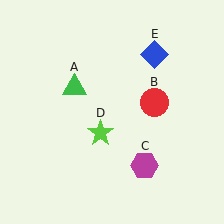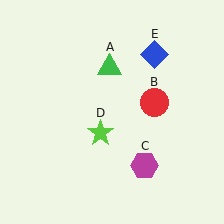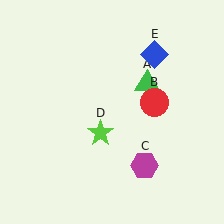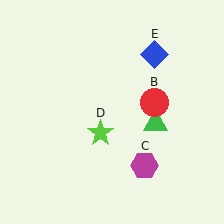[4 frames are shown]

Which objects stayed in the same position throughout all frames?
Red circle (object B) and magenta hexagon (object C) and lime star (object D) and blue diamond (object E) remained stationary.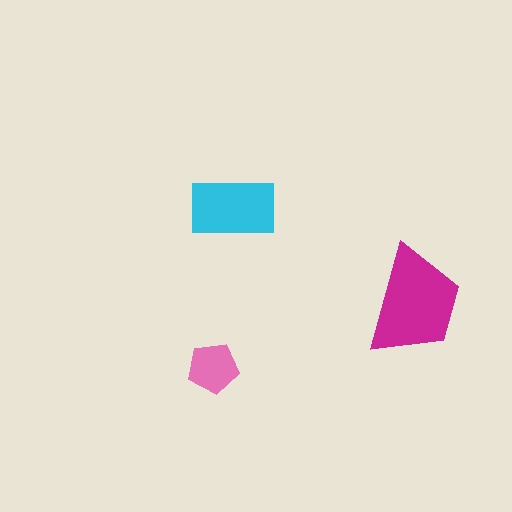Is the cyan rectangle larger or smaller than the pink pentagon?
Larger.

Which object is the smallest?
The pink pentagon.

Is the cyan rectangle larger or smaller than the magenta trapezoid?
Smaller.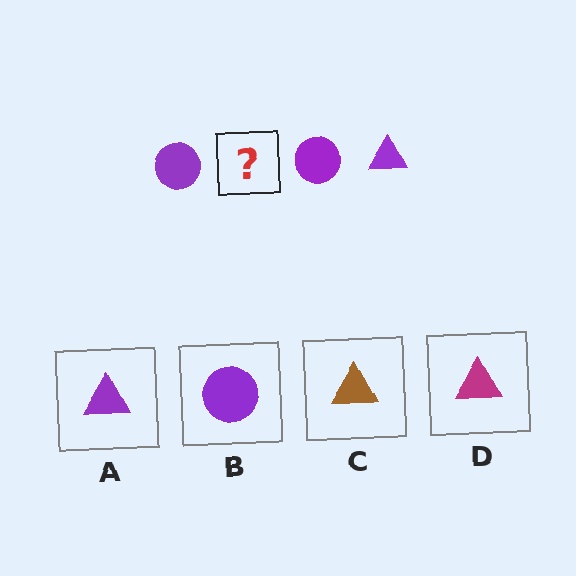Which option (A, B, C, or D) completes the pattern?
A.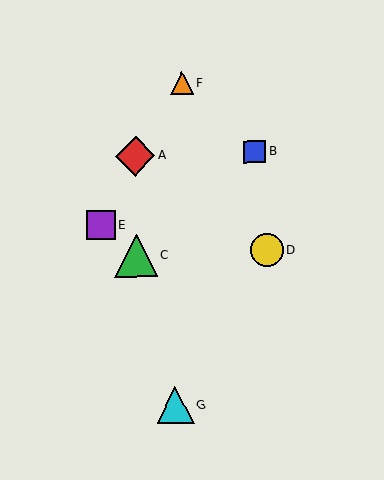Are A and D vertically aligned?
No, A is at x≈135 and D is at x≈267.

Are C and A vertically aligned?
Yes, both are at x≈136.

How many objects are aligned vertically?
2 objects (A, C) are aligned vertically.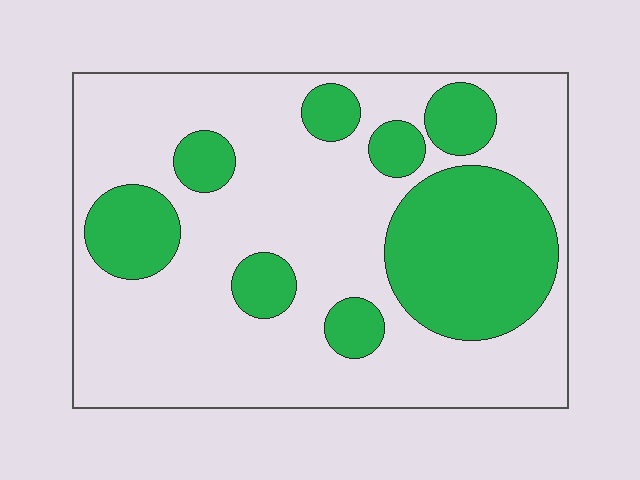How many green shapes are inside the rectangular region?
8.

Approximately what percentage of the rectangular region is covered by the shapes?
Approximately 30%.